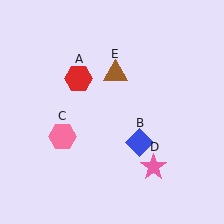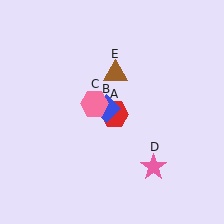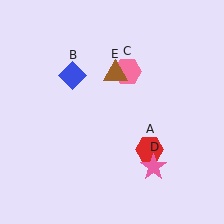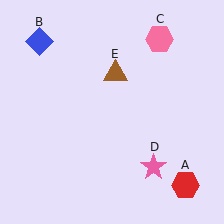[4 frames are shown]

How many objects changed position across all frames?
3 objects changed position: red hexagon (object A), blue diamond (object B), pink hexagon (object C).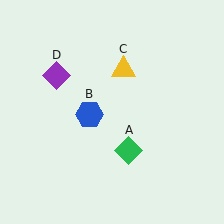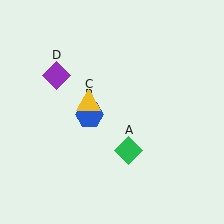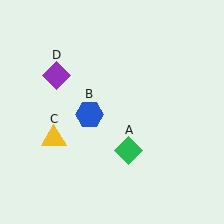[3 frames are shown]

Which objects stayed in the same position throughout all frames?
Green diamond (object A) and blue hexagon (object B) and purple diamond (object D) remained stationary.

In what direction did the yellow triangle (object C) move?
The yellow triangle (object C) moved down and to the left.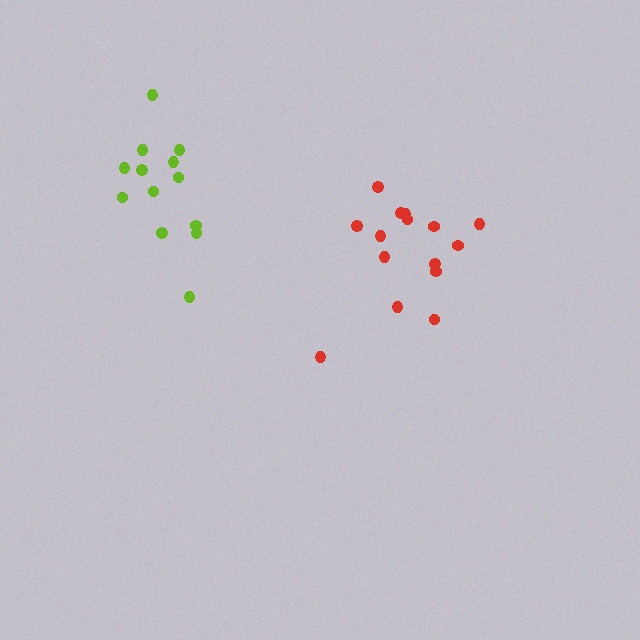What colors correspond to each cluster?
The clusters are colored: red, lime.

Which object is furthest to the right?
The red cluster is rightmost.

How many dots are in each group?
Group 1: 15 dots, Group 2: 13 dots (28 total).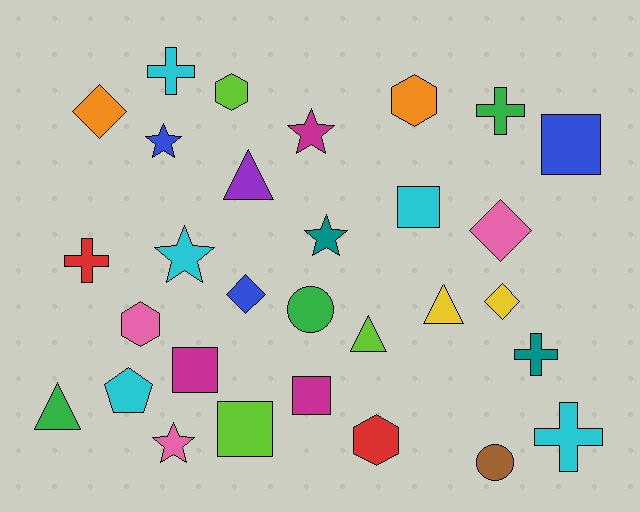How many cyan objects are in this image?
There are 5 cyan objects.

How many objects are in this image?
There are 30 objects.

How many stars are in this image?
There are 5 stars.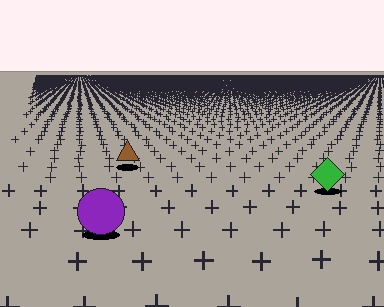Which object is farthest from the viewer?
The brown triangle is farthest from the viewer. It appears smaller and the ground texture around it is denser.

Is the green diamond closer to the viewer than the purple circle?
No. The purple circle is closer — you can tell from the texture gradient: the ground texture is coarser near it.